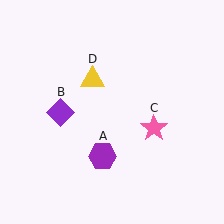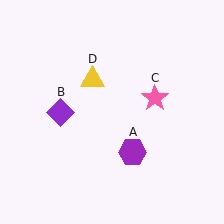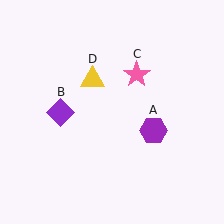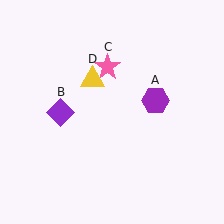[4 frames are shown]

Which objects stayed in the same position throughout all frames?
Purple diamond (object B) and yellow triangle (object D) remained stationary.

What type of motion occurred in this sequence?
The purple hexagon (object A), pink star (object C) rotated counterclockwise around the center of the scene.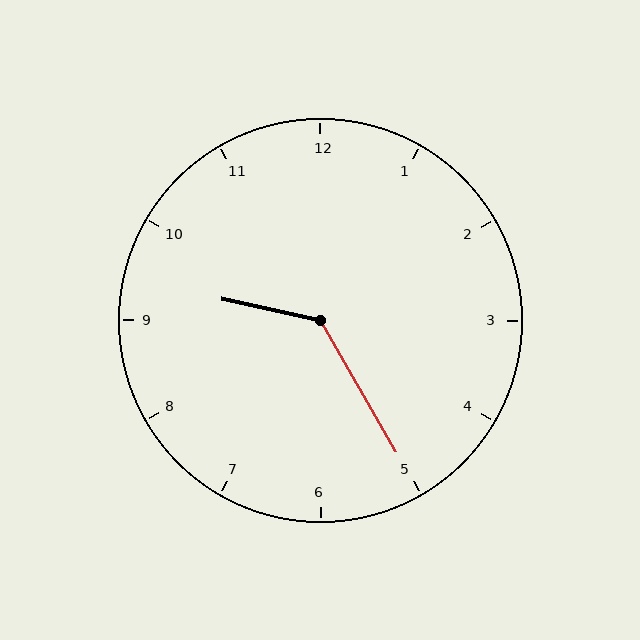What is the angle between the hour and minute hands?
Approximately 132 degrees.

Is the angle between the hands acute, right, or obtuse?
It is obtuse.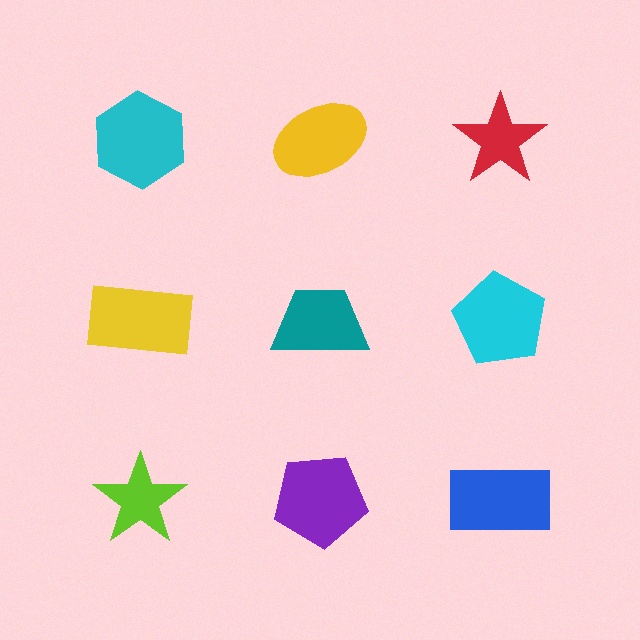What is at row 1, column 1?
A cyan hexagon.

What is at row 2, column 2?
A teal trapezoid.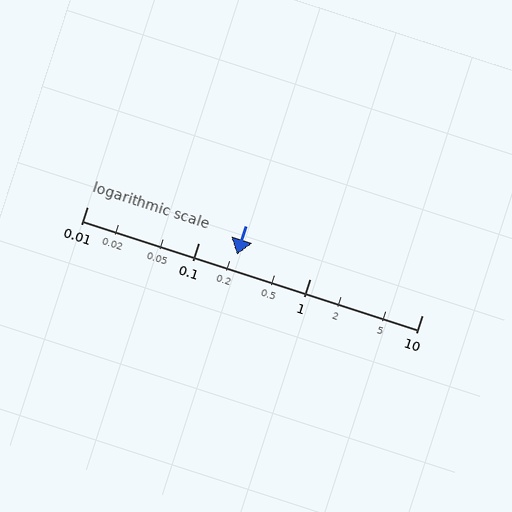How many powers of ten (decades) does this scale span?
The scale spans 3 decades, from 0.01 to 10.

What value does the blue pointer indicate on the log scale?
The pointer indicates approximately 0.22.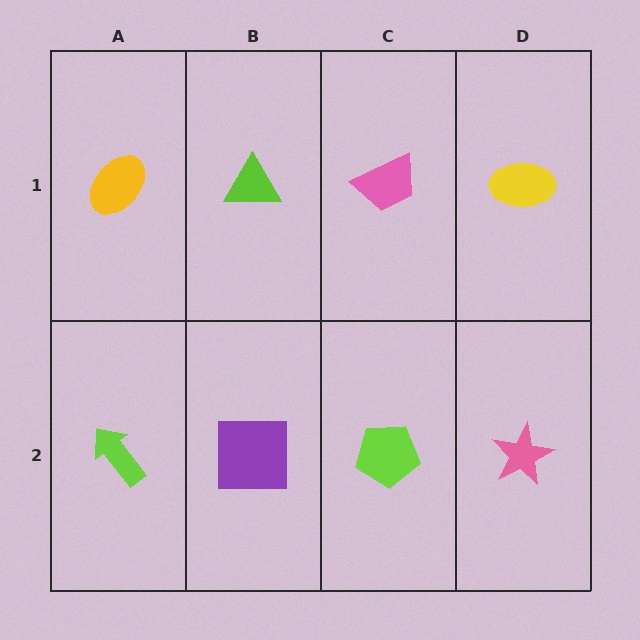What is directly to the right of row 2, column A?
A purple square.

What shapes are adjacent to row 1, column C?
A lime pentagon (row 2, column C), a lime triangle (row 1, column B), a yellow ellipse (row 1, column D).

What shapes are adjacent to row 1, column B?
A purple square (row 2, column B), a yellow ellipse (row 1, column A), a pink trapezoid (row 1, column C).